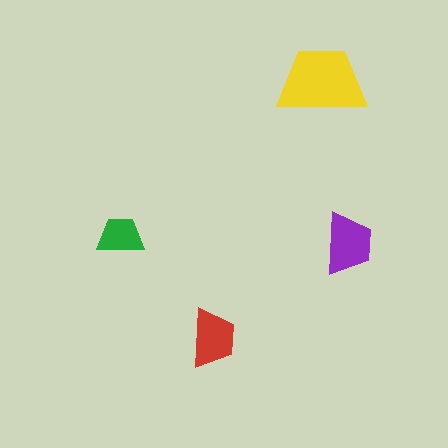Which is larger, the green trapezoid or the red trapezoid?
The red one.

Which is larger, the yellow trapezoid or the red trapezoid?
The yellow one.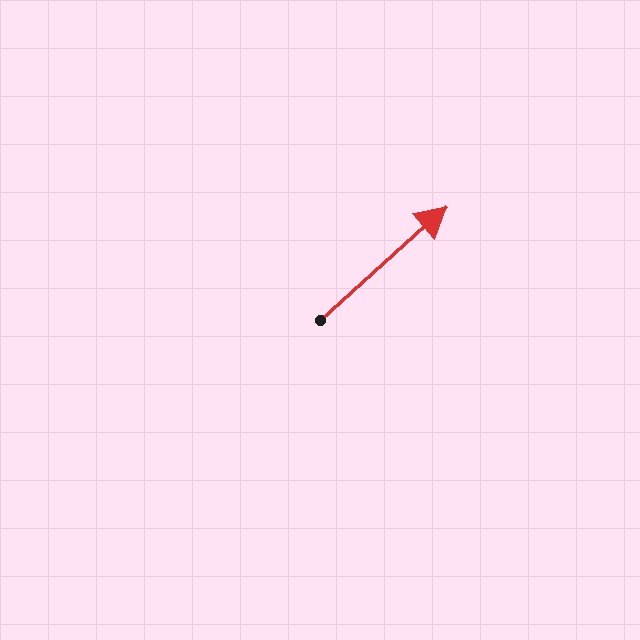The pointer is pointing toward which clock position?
Roughly 2 o'clock.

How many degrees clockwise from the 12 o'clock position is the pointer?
Approximately 48 degrees.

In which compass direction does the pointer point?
Northeast.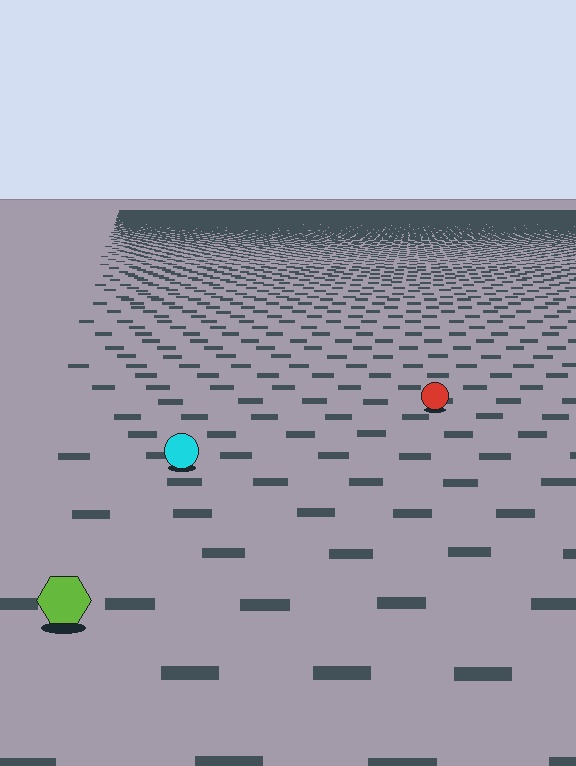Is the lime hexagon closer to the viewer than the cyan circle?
Yes. The lime hexagon is closer — you can tell from the texture gradient: the ground texture is coarser near it.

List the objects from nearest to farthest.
From nearest to farthest: the lime hexagon, the cyan circle, the red circle.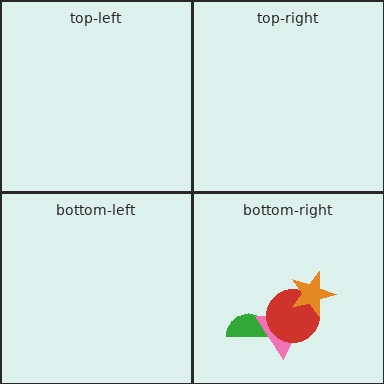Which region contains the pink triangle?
The bottom-right region.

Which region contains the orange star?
The bottom-right region.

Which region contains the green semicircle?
The bottom-right region.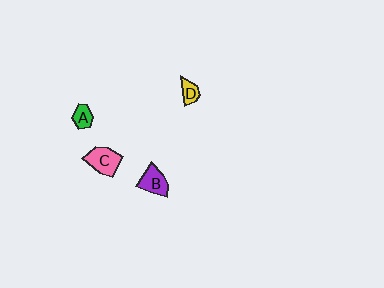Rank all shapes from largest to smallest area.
From largest to smallest: C (pink), B (purple), A (green), D (yellow).